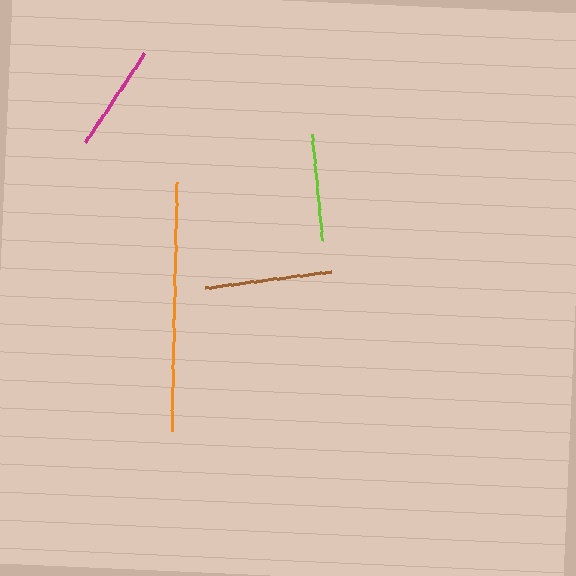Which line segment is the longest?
The orange line is the longest at approximately 249 pixels.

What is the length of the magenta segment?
The magenta segment is approximately 106 pixels long.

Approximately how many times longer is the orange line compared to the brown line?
The orange line is approximately 2.0 times the length of the brown line.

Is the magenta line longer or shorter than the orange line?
The orange line is longer than the magenta line.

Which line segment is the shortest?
The magenta line is the shortest at approximately 106 pixels.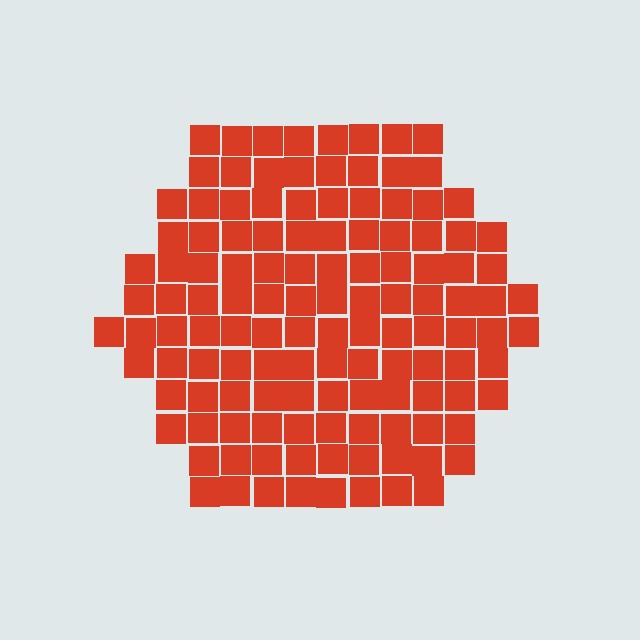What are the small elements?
The small elements are squares.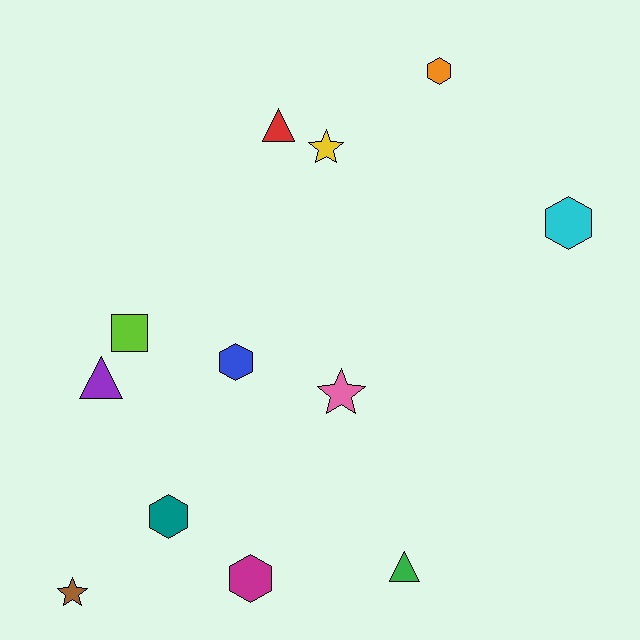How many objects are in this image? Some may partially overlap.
There are 12 objects.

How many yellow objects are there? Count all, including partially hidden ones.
There is 1 yellow object.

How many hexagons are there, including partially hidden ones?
There are 5 hexagons.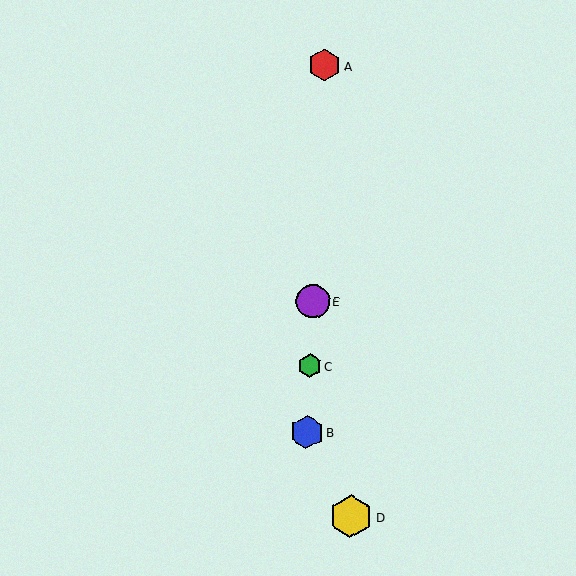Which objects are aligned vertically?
Objects A, B, C, E are aligned vertically.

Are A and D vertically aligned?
No, A is at x≈324 and D is at x≈351.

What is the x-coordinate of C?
Object C is at x≈310.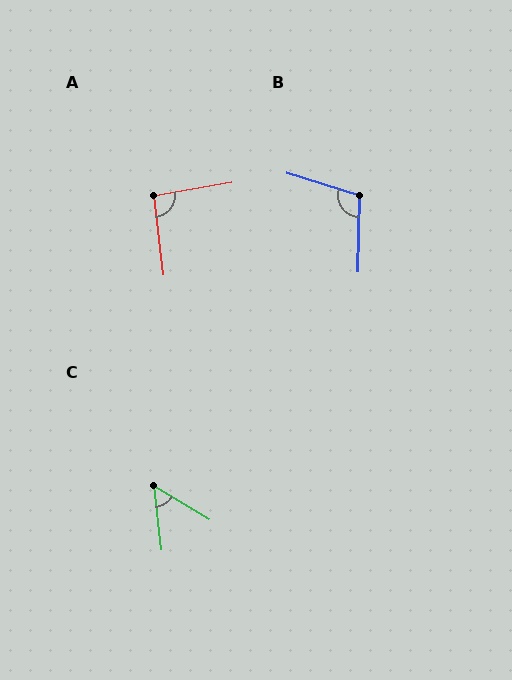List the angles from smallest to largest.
C (52°), A (93°), B (106°).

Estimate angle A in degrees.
Approximately 93 degrees.